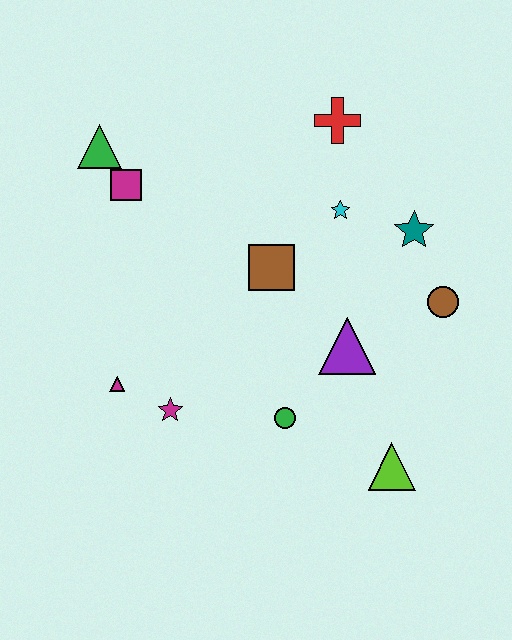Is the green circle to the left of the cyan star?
Yes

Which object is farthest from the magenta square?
The lime triangle is farthest from the magenta square.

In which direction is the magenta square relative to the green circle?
The magenta square is above the green circle.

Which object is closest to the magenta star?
The magenta triangle is closest to the magenta star.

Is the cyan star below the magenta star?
No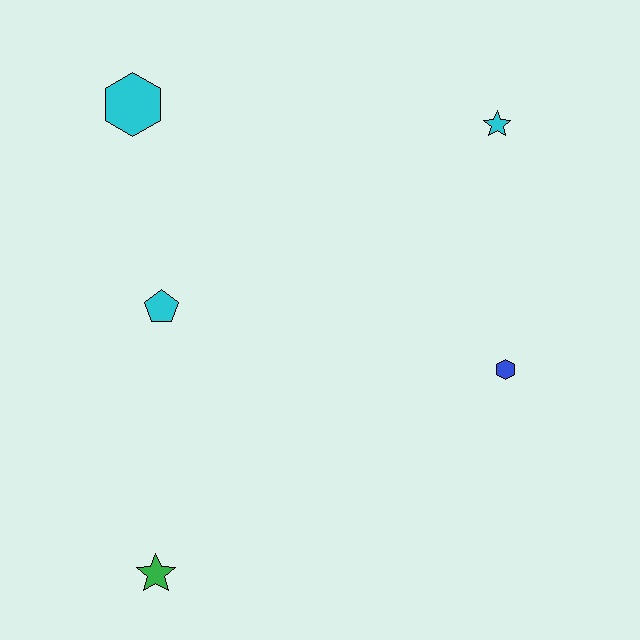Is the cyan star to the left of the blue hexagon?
Yes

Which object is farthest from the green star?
The cyan star is farthest from the green star.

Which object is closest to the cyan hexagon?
The cyan pentagon is closest to the cyan hexagon.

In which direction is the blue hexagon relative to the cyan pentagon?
The blue hexagon is to the right of the cyan pentagon.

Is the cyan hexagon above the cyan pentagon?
Yes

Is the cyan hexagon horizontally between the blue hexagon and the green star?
No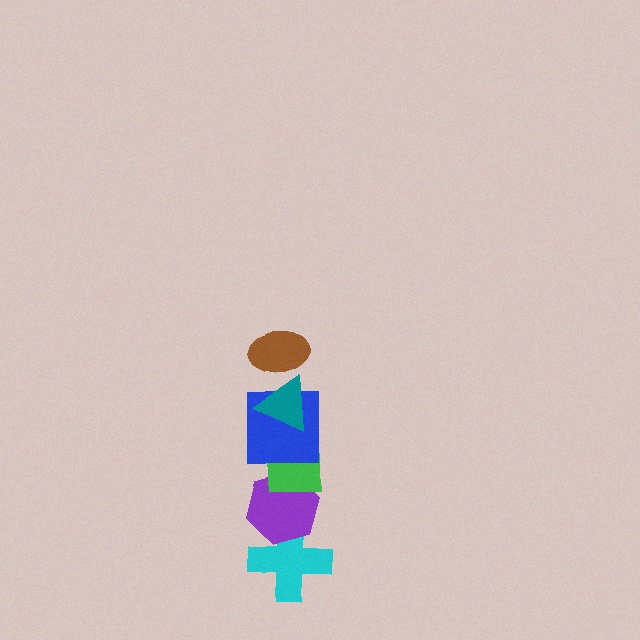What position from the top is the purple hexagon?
The purple hexagon is 5th from the top.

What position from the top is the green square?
The green square is 4th from the top.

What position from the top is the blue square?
The blue square is 3rd from the top.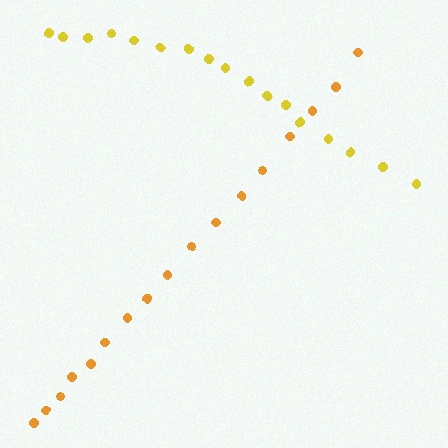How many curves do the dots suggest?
There are 2 distinct paths.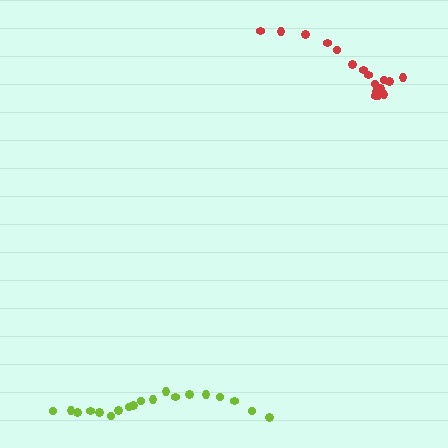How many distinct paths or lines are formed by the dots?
There are 2 distinct paths.